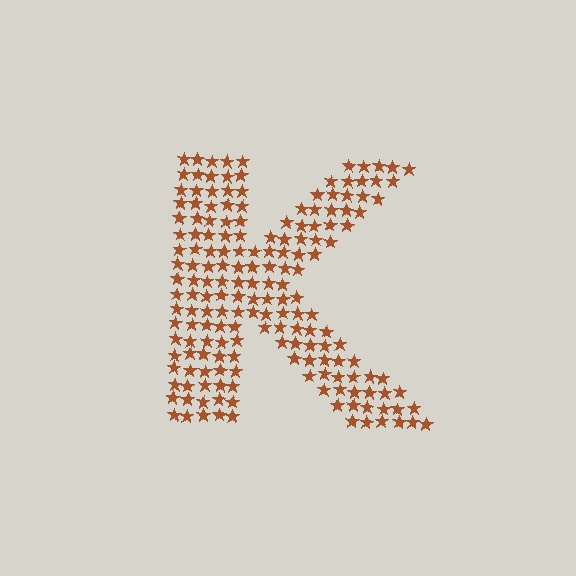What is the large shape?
The large shape is the letter K.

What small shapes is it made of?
It is made of small stars.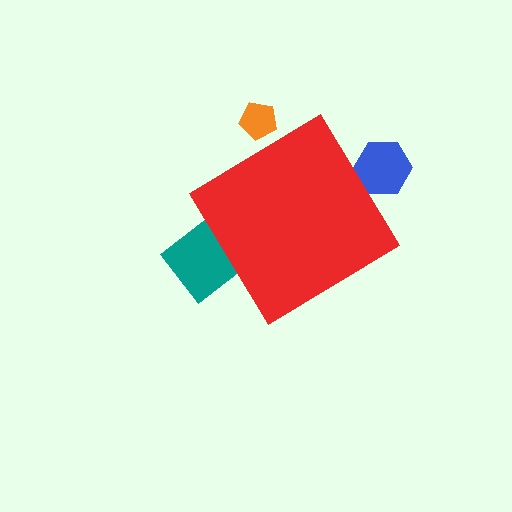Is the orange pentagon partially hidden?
Yes, the orange pentagon is partially hidden behind the red diamond.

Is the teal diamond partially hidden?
Yes, the teal diamond is partially hidden behind the red diamond.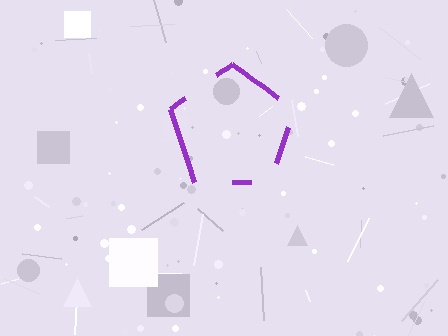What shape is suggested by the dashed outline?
The dashed outline suggests a pentagon.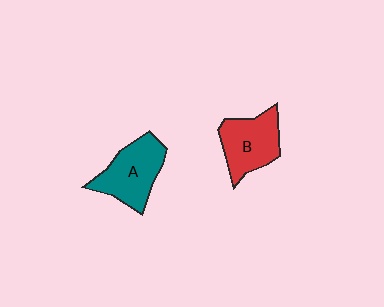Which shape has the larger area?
Shape A (teal).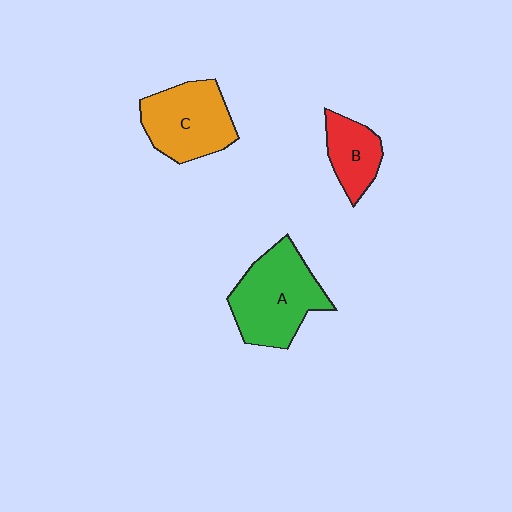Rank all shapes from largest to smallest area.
From largest to smallest: A (green), C (orange), B (red).